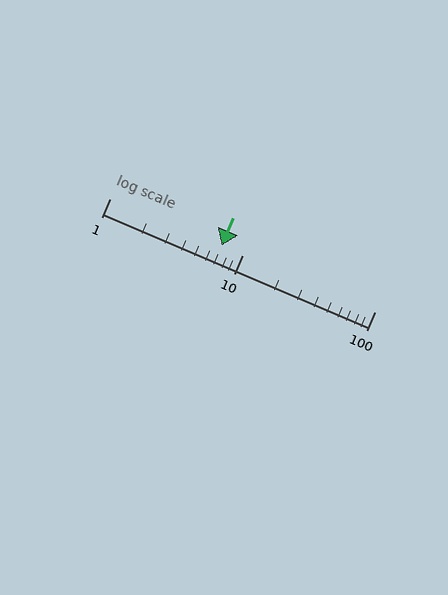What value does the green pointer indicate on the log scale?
The pointer indicates approximately 7.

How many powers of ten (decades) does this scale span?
The scale spans 2 decades, from 1 to 100.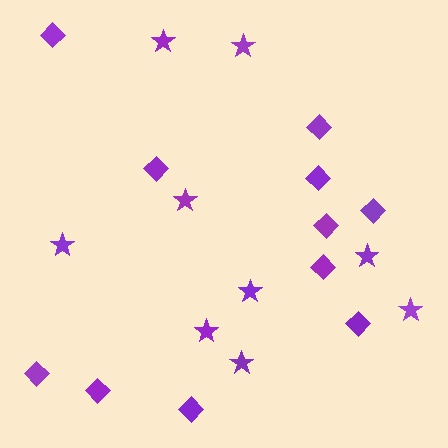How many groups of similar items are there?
There are 2 groups: one group of stars (9) and one group of diamonds (11).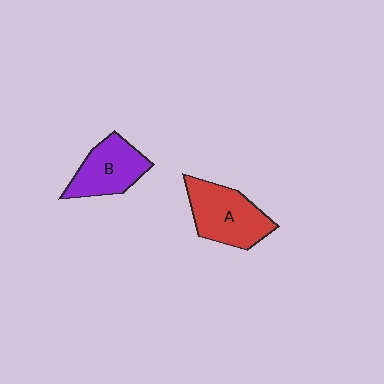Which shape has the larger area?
Shape A (red).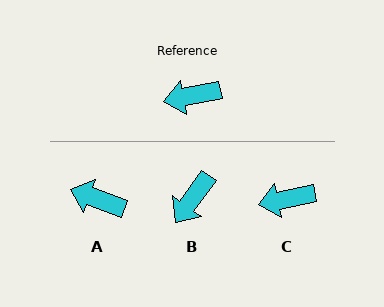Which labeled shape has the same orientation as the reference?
C.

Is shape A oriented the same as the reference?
No, it is off by about 32 degrees.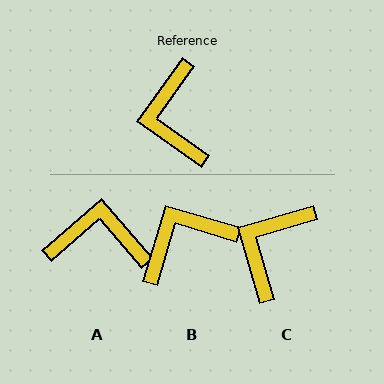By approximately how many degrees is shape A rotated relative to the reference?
Approximately 104 degrees clockwise.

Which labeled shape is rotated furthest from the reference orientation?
A, about 104 degrees away.